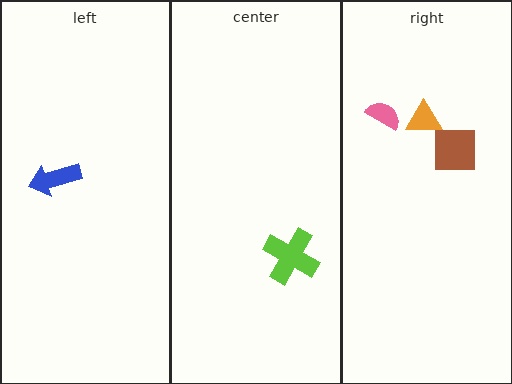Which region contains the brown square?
The right region.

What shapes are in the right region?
The orange triangle, the pink semicircle, the brown square.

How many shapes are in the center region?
1.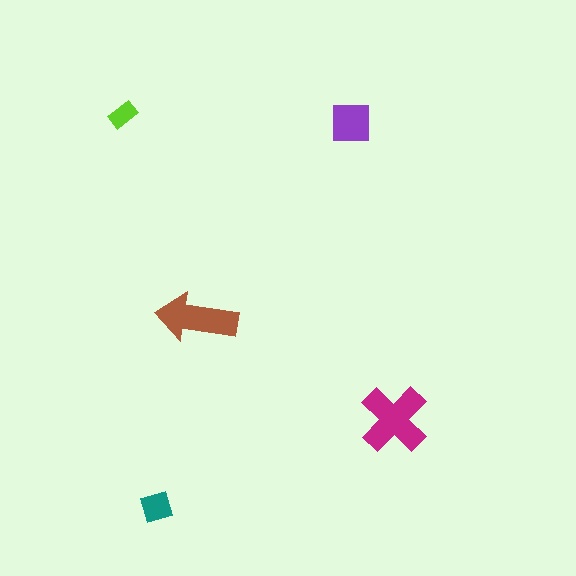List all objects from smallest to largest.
The lime rectangle, the teal diamond, the purple square, the brown arrow, the magenta cross.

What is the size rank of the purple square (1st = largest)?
3rd.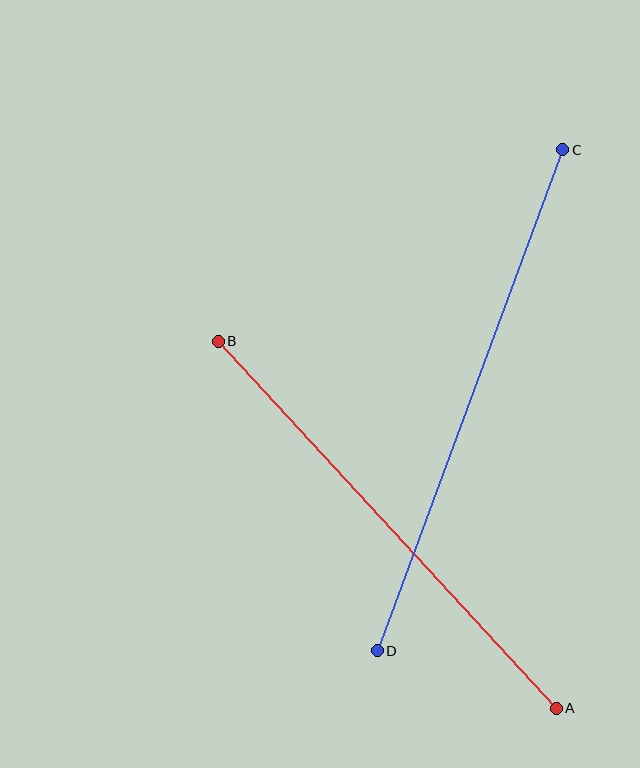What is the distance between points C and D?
The distance is approximately 534 pixels.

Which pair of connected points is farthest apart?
Points C and D are farthest apart.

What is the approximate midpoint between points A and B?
The midpoint is at approximately (387, 525) pixels.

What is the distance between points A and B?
The distance is approximately 499 pixels.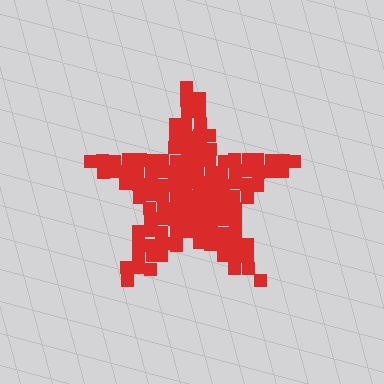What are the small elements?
The small elements are squares.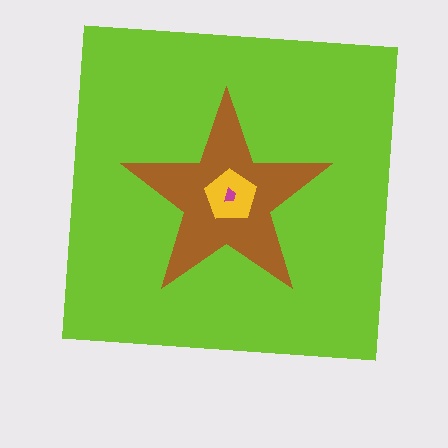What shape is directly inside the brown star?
The yellow pentagon.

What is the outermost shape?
The lime square.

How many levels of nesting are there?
4.